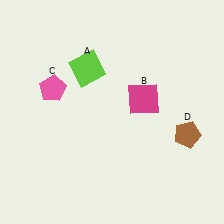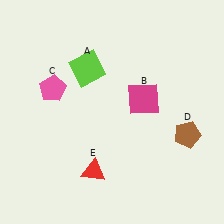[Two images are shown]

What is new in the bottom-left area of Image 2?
A red triangle (E) was added in the bottom-left area of Image 2.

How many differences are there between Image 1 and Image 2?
There is 1 difference between the two images.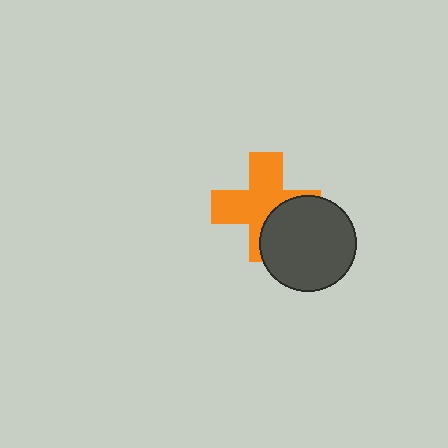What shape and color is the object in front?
The object in front is a dark gray circle.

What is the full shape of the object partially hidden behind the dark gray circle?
The partially hidden object is an orange cross.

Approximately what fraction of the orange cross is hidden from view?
Roughly 34% of the orange cross is hidden behind the dark gray circle.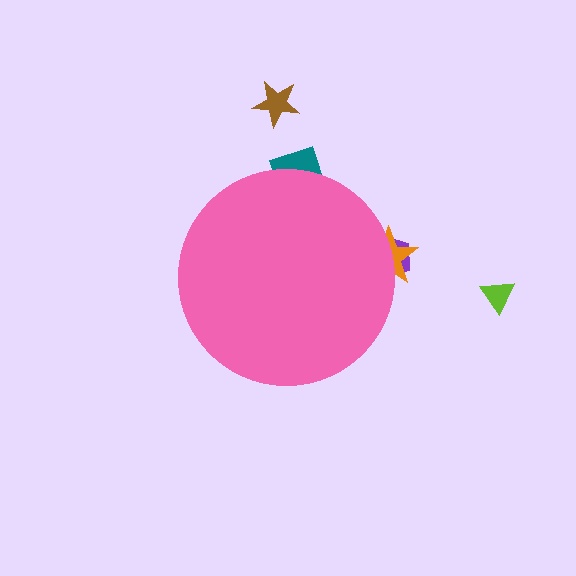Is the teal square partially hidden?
Yes, the teal square is partially hidden behind the pink circle.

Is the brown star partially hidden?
No, the brown star is fully visible.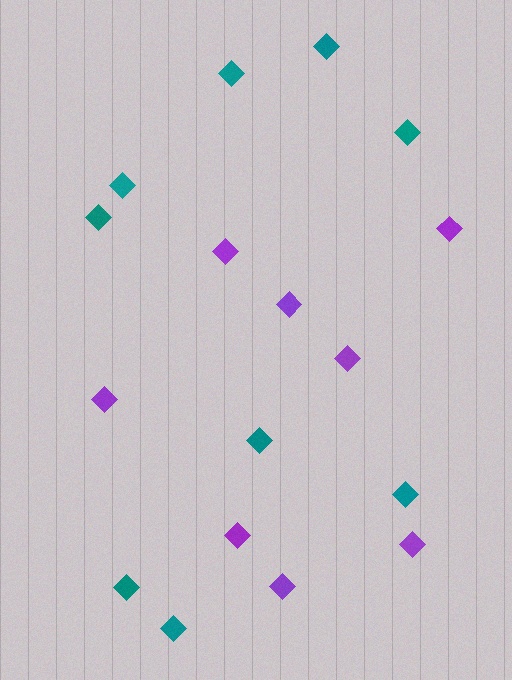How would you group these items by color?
There are 2 groups: one group of purple diamonds (8) and one group of teal diamonds (9).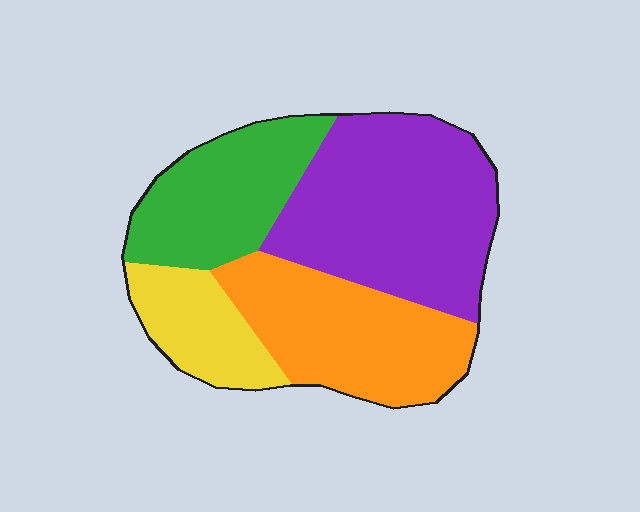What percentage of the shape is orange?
Orange covers about 25% of the shape.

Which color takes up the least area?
Yellow, at roughly 15%.